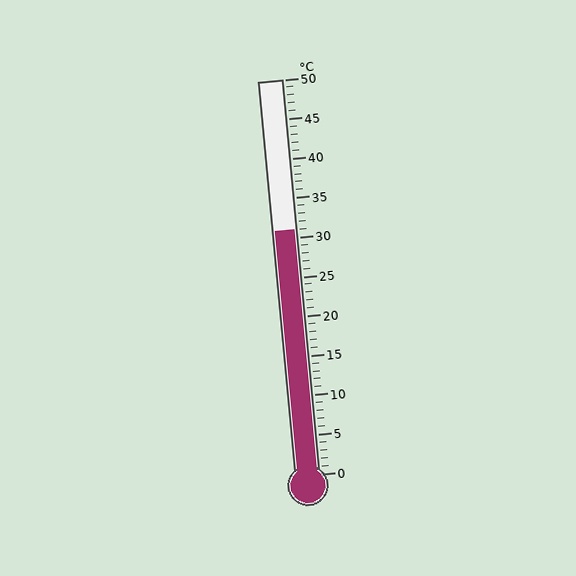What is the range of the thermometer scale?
The thermometer scale ranges from 0°C to 50°C.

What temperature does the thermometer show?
The thermometer shows approximately 31°C.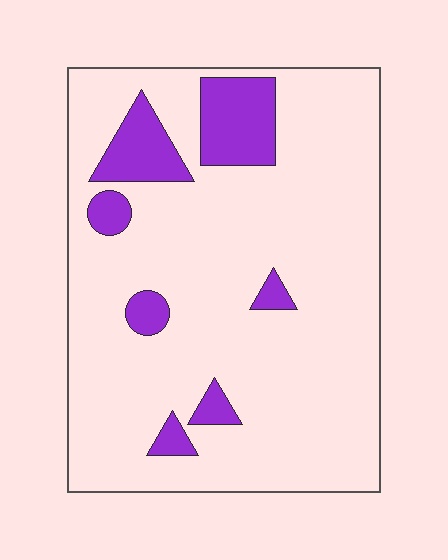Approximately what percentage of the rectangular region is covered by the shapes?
Approximately 15%.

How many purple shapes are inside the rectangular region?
7.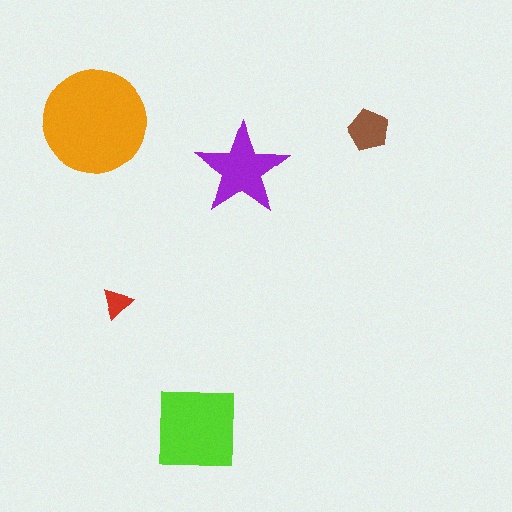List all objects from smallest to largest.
The red triangle, the brown pentagon, the purple star, the lime square, the orange circle.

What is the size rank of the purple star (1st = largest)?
3rd.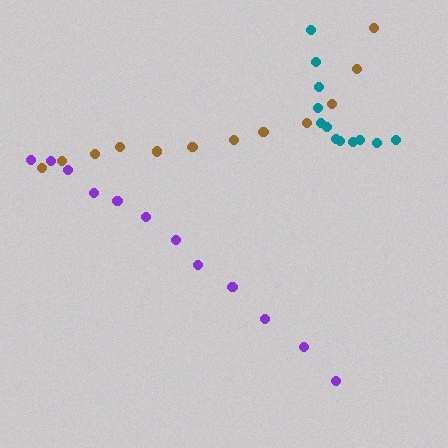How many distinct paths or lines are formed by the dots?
There are 3 distinct paths.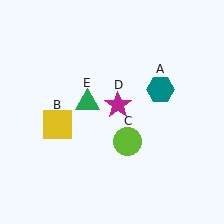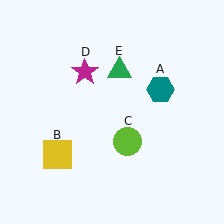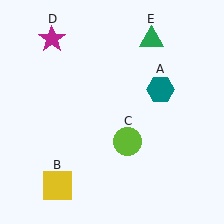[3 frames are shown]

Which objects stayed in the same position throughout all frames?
Teal hexagon (object A) and lime circle (object C) remained stationary.